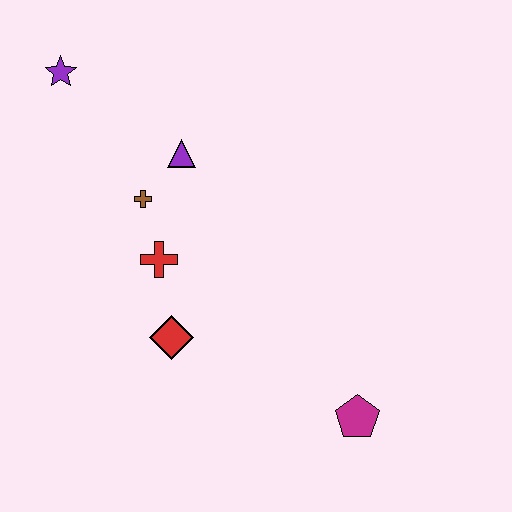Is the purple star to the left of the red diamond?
Yes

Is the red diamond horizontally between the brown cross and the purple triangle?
Yes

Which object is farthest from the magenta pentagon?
The purple star is farthest from the magenta pentagon.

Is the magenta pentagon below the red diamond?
Yes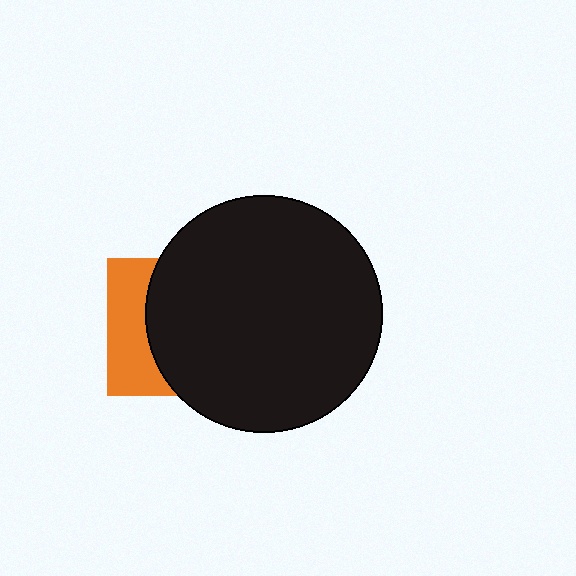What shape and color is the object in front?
The object in front is a black circle.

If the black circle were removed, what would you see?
You would see the complete orange square.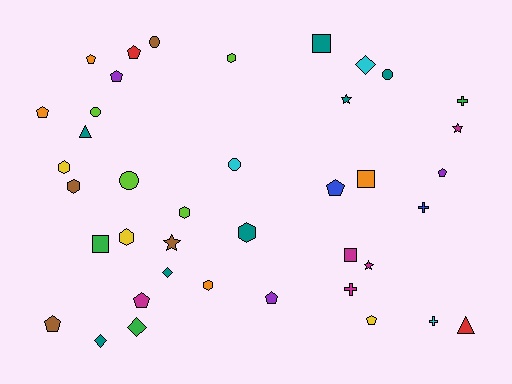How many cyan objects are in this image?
There are 3 cyan objects.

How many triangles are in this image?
There are 2 triangles.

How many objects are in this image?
There are 40 objects.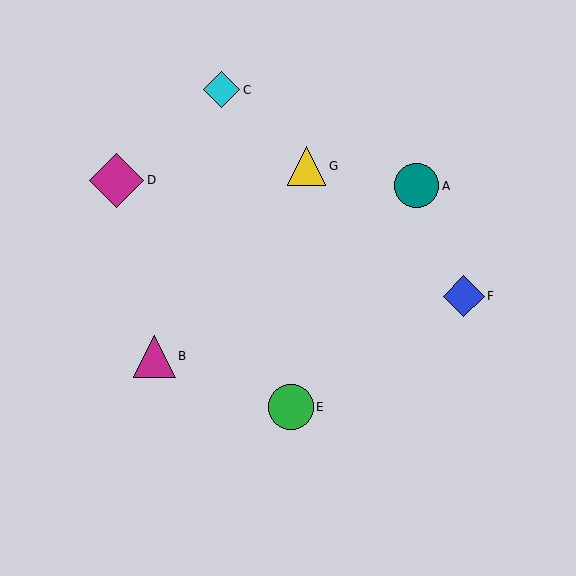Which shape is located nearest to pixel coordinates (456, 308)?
The blue diamond (labeled F) at (464, 296) is nearest to that location.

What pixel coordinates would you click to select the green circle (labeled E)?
Click at (291, 407) to select the green circle E.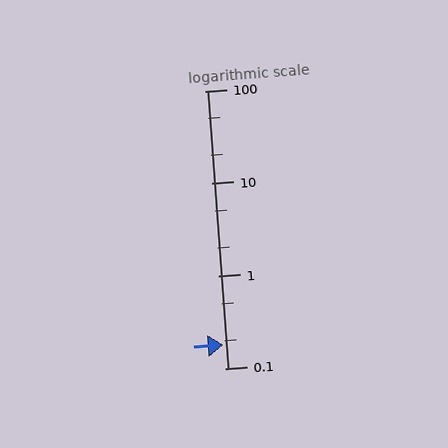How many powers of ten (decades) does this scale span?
The scale spans 3 decades, from 0.1 to 100.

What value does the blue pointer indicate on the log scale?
The pointer indicates approximately 0.18.